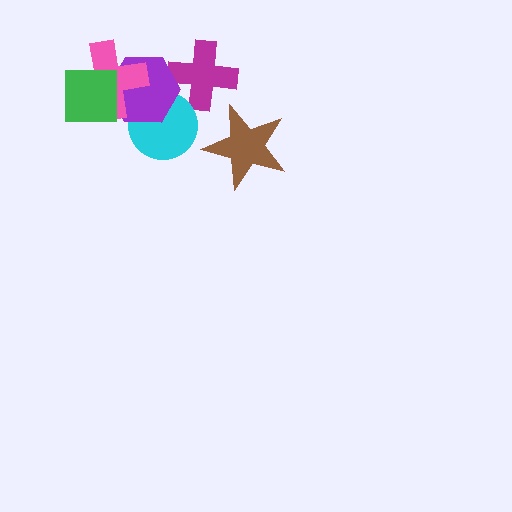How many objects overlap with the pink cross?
2 objects overlap with the pink cross.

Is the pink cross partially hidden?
Yes, it is partially covered by another shape.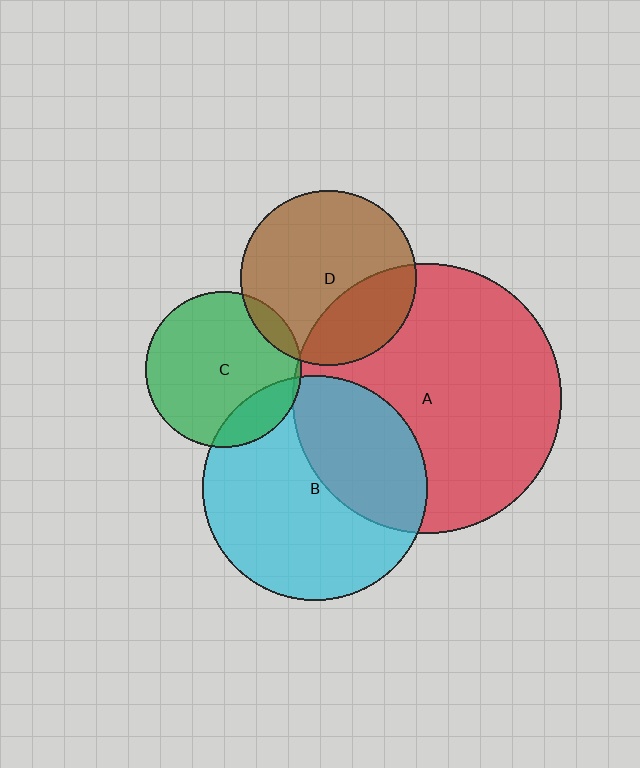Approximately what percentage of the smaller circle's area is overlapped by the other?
Approximately 35%.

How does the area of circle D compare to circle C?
Approximately 1.3 times.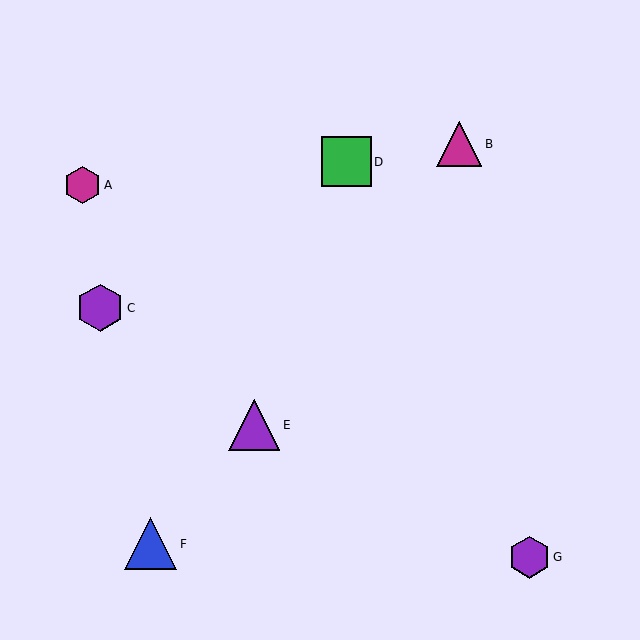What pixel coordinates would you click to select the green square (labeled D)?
Click at (346, 162) to select the green square D.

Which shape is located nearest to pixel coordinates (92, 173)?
The magenta hexagon (labeled A) at (83, 185) is nearest to that location.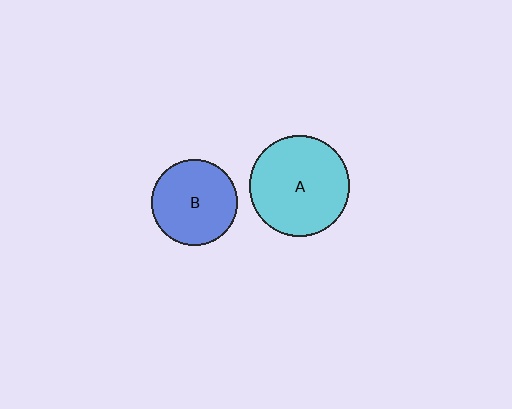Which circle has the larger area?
Circle A (cyan).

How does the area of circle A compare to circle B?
Approximately 1.4 times.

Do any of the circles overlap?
No, none of the circles overlap.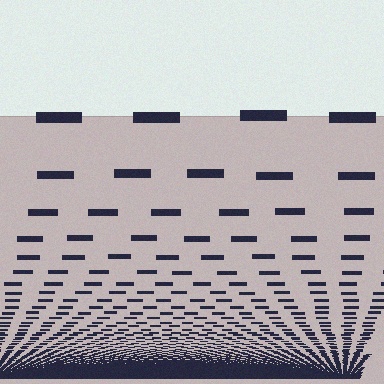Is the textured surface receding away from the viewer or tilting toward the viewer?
The surface appears to tilt toward the viewer. Texture elements get larger and sparser toward the top.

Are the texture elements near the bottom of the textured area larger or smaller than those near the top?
Smaller. The gradient is inverted — elements near the bottom are smaller and denser.